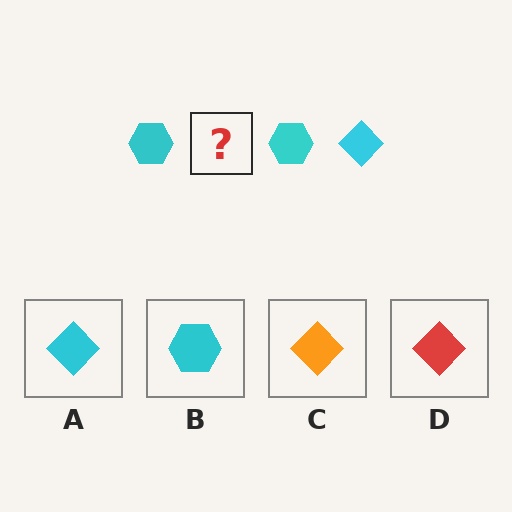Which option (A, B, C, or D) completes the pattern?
A.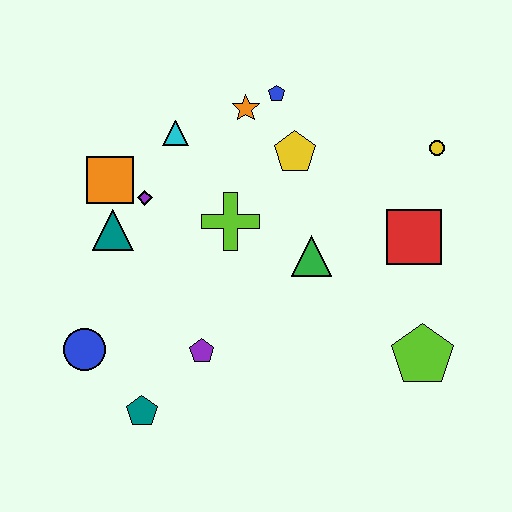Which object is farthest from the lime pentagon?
The orange square is farthest from the lime pentagon.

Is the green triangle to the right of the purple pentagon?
Yes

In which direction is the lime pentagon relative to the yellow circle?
The lime pentagon is below the yellow circle.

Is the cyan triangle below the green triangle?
No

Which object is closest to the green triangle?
The lime cross is closest to the green triangle.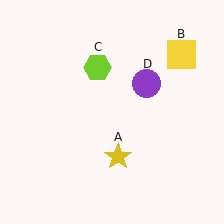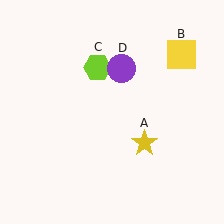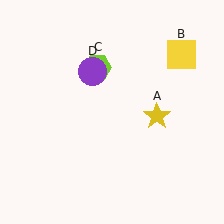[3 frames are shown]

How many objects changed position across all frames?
2 objects changed position: yellow star (object A), purple circle (object D).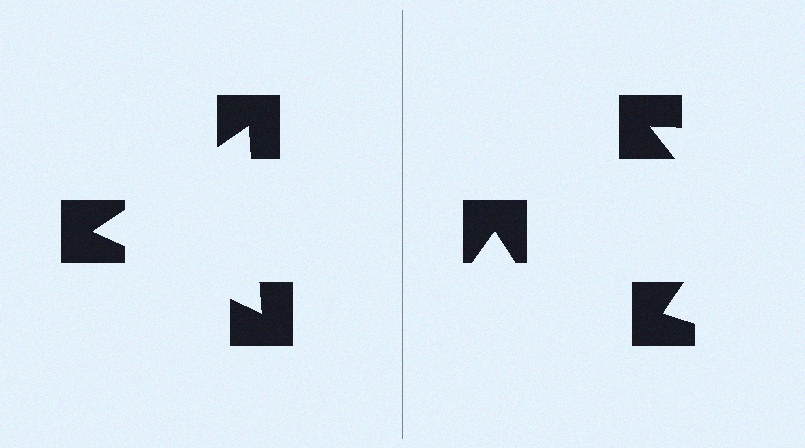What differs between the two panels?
The notched squares are positioned identically on both sides; only the wedge orientations differ. On the left they align to a triangle; on the right they are misaligned.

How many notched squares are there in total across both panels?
6 — 3 on each side.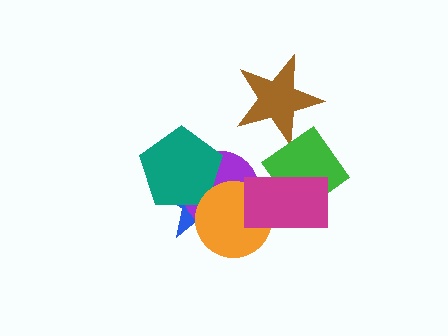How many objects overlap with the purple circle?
4 objects overlap with the purple circle.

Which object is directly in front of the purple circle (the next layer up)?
The teal pentagon is directly in front of the purple circle.